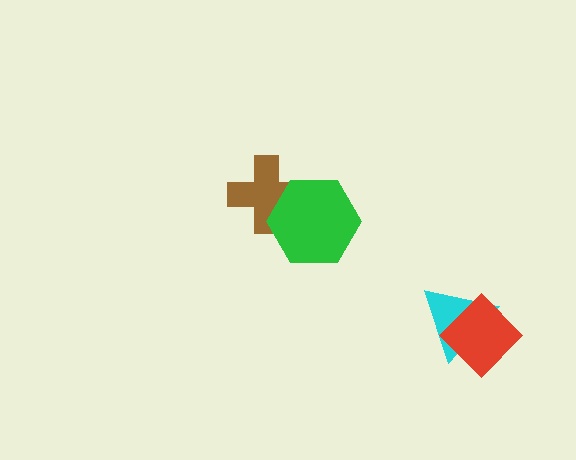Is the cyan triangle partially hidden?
Yes, it is partially covered by another shape.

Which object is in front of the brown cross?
The green hexagon is in front of the brown cross.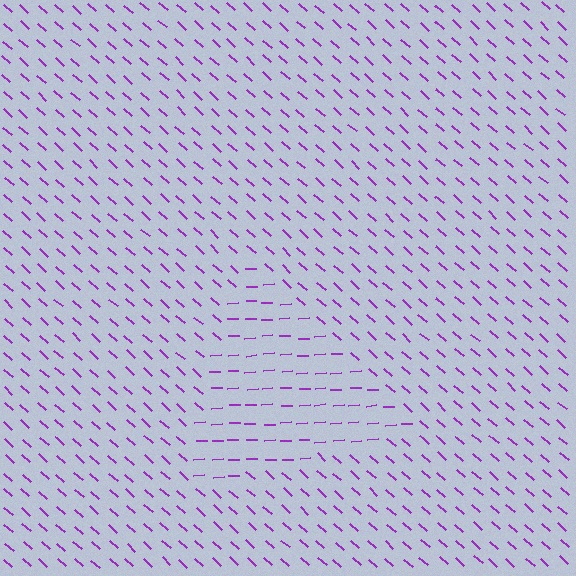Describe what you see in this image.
The image is filled with small purple line segments. A triangle region in the image has lines oriented differently from the surrounding lines, creating a visible texture boundary.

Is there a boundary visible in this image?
Yes, there is a texture boundary formed by a change in line orientation.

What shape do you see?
I see a triangle.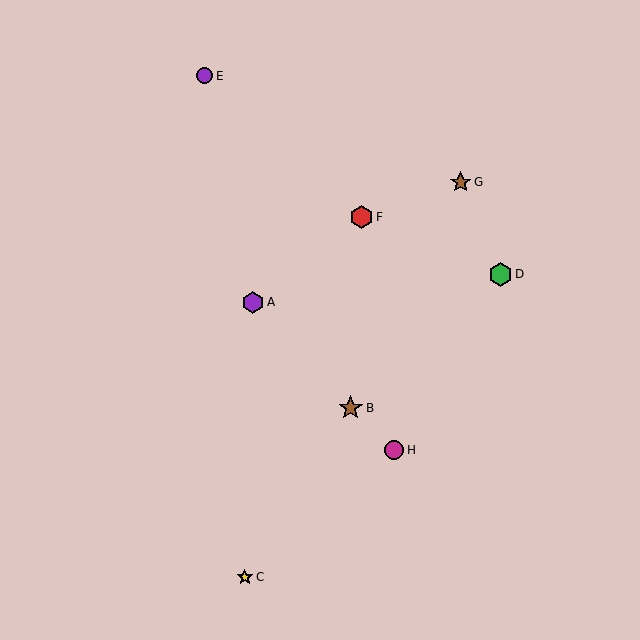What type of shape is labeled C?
Shape C is a yellow star.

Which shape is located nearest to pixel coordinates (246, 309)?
The purple hexagon (labeled A) at (253, 302) is nearest to that location.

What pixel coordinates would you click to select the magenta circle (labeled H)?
Click at (394, 450) to select the magenta circle H.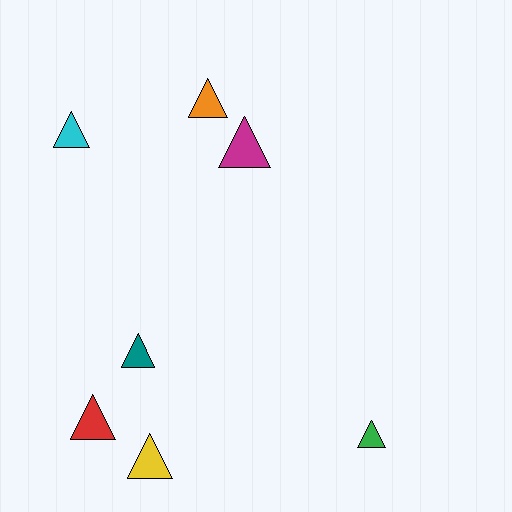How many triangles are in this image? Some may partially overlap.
There are 7 triangles.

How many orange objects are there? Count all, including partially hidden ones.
There is 1 orange object.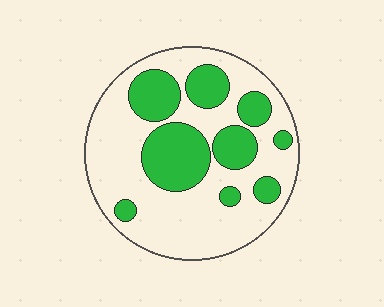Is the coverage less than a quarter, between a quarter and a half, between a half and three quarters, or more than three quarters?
Between a quarter and a half.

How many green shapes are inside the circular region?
9.